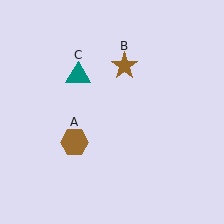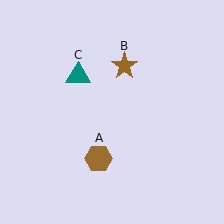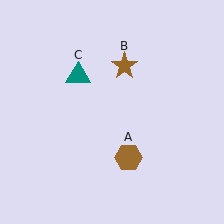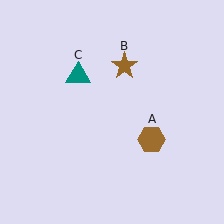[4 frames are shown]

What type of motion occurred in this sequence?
The brown hexagon (object A) rotated counterclockwise around the center of the scene.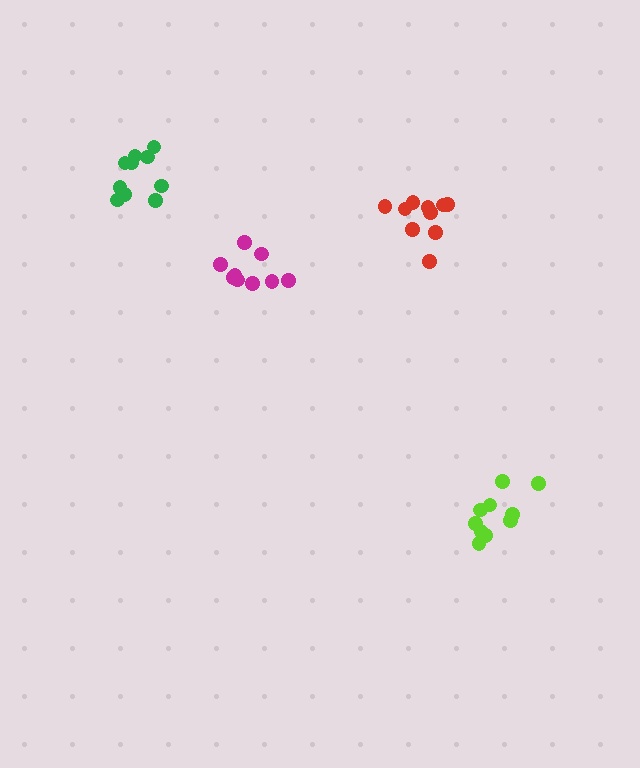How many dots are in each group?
Group 1: 10 dots, Group 2: 9 dots, Group 3: 10 dots, Group 4: 10 dots (39 total).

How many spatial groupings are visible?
There are 4 spatial groupings.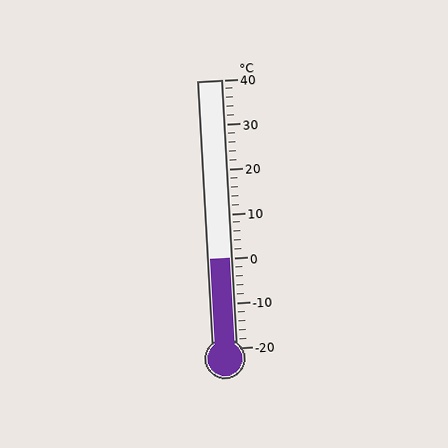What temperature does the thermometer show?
The thermometer shows approximately 0°C.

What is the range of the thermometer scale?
The thermometer scale ranges from -20°C to 40°C.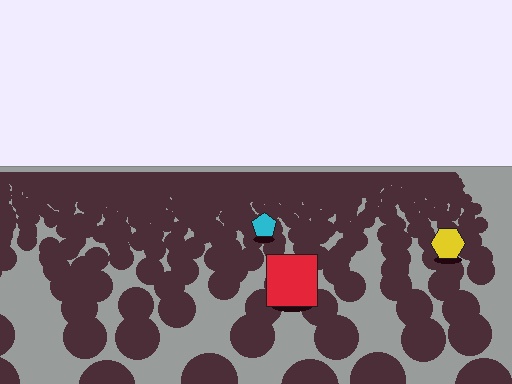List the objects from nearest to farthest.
From nearest to farthest: the red square, the yellow hexagon, the cyan pentagon.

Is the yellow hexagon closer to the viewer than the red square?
No. The red square is closer — you can tell from the texture gradient: the ground texture is coarser near it.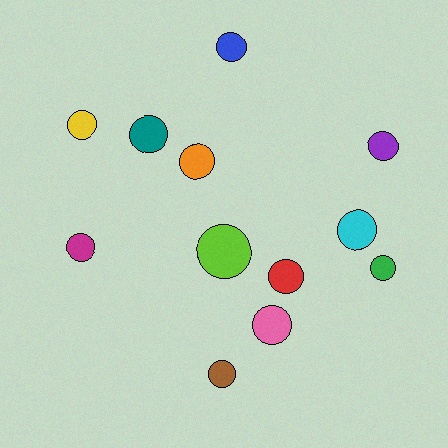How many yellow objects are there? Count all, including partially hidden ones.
There is 1 yellow object.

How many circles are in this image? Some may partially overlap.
There are 12 circles.